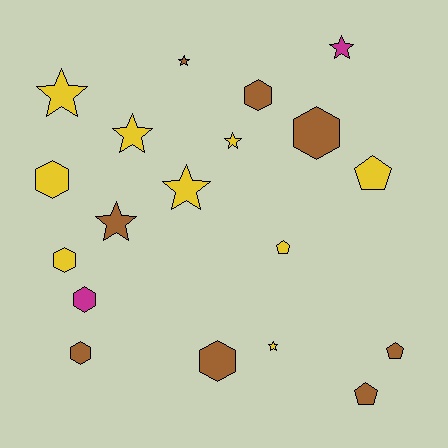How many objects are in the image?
There are 19 objects.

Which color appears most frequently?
Yellow, with 9 objects.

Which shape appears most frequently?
Star, with 8 objects.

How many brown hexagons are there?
There are 4 brown hexagons.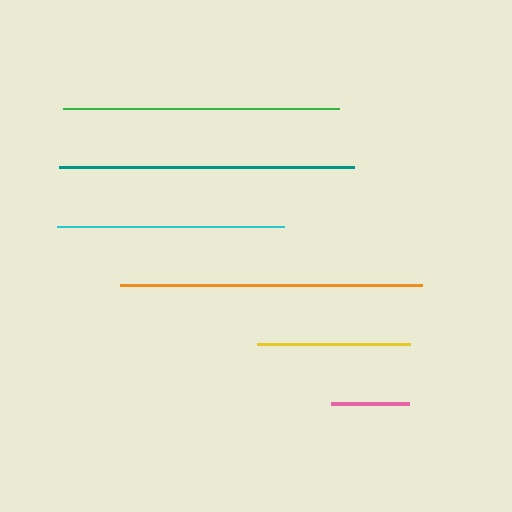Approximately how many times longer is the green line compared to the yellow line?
The green line is approximately 1.8 times the length of the yellow line.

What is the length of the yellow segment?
The yellow segment is approximately 152 pixels long.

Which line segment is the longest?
The orange line is the longest at approximately 301 pixels.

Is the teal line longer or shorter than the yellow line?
The teal line is longer than the yellow line.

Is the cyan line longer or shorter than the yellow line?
The cyan line is longer than the yellow line.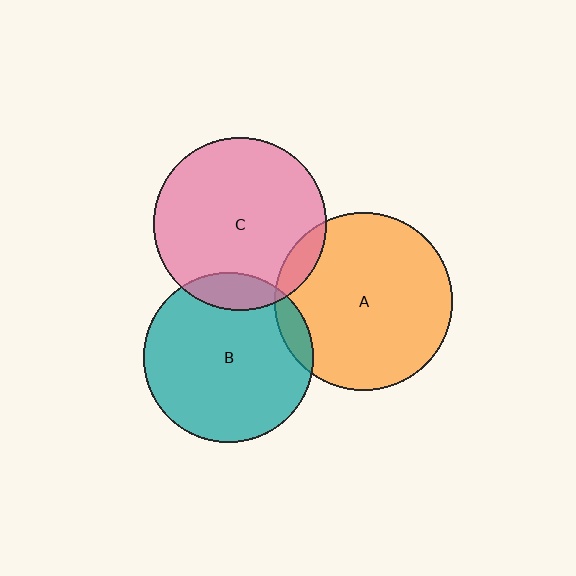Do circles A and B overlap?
Yes.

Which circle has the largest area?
Circle A (orange).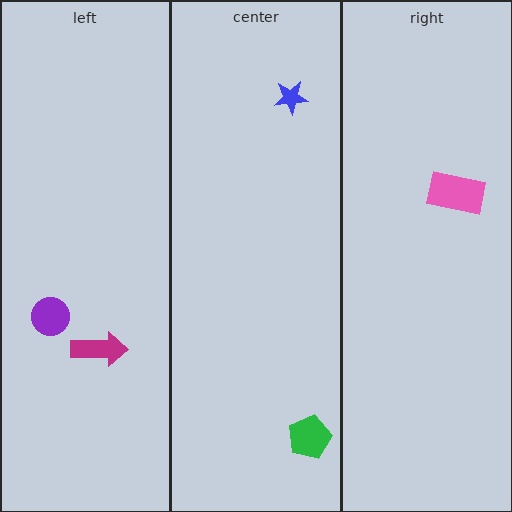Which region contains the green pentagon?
The center region.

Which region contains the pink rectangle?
The right region.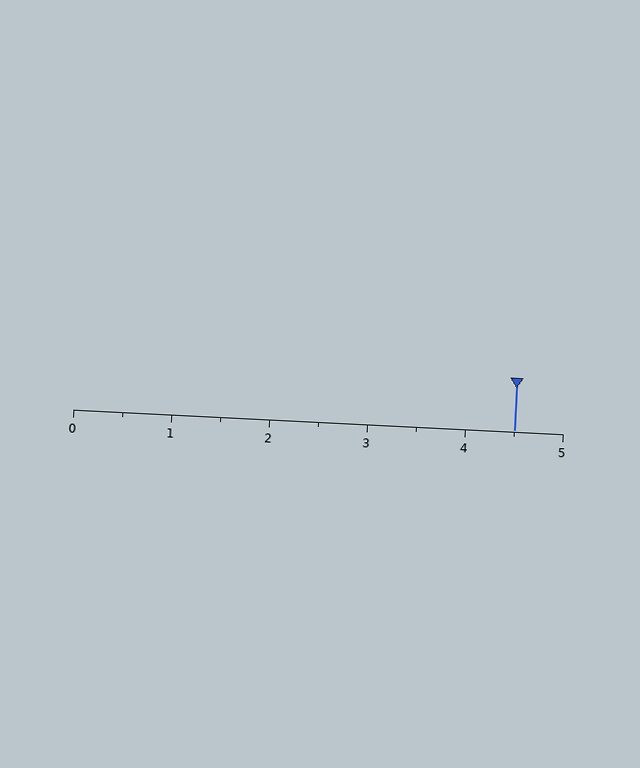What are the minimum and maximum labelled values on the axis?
The axis runs from 0 to 5.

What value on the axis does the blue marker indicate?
The marker indicates approximately 4.5.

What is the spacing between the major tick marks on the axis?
The major ticks are spaced 1 apart.